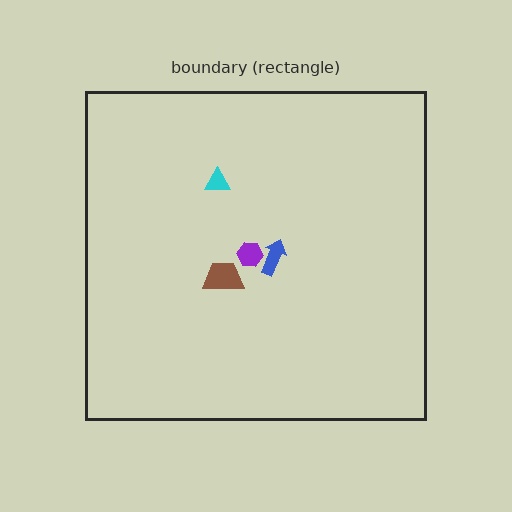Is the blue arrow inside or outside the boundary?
Inside.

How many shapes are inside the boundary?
4 inside, 0 outside.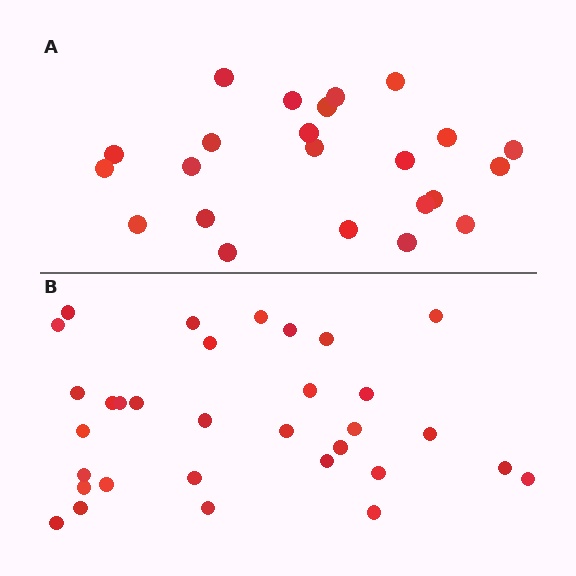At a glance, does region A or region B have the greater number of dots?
Region B (the bottom region) has more dots.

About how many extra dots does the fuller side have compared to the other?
Region B has roughly 8 or so more dots than region A.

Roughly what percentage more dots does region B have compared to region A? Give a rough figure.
About 40% more.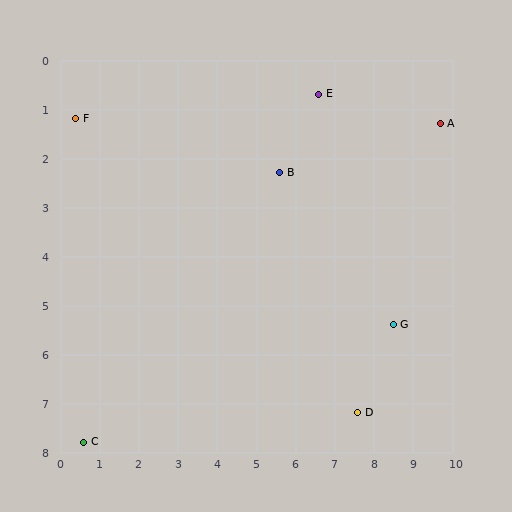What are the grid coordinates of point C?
Point C is at approximately (0.6, 7.8).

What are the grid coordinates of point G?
Point G is at approximately (8.5, 5.4).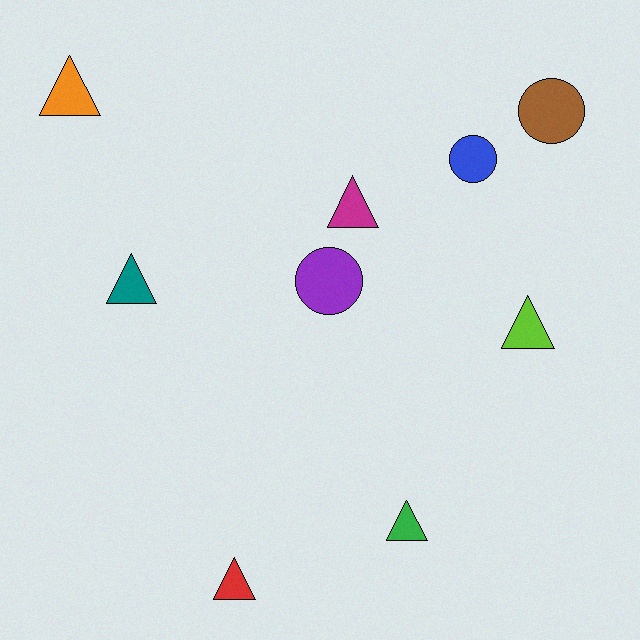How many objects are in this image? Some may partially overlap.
There are 9 objects.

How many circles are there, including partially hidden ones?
There are 3 circles.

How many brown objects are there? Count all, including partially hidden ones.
There is 1 brown object.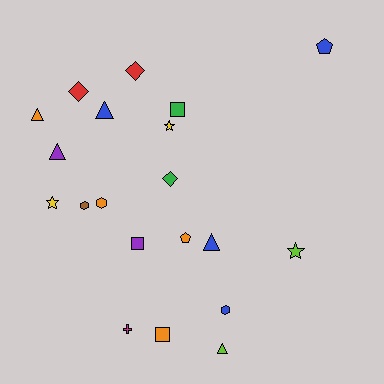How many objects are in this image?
There are 20 objects.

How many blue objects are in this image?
There are 4 blue objects.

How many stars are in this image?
There are 3 stars.